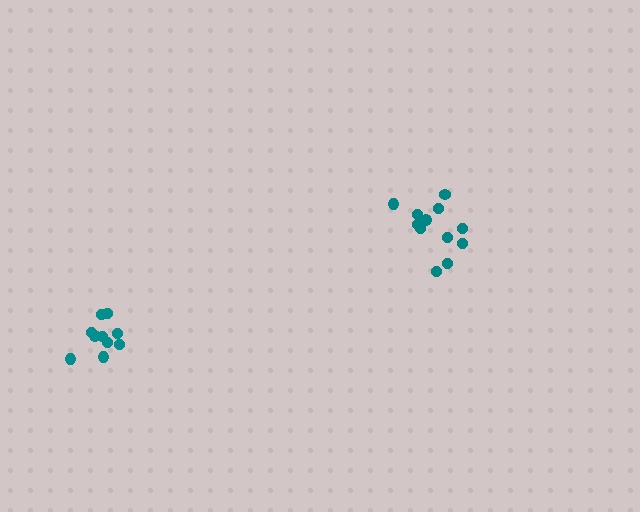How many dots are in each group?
Group 1: 12 dots, Group 2: 10 dots (22 total).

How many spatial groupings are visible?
There are 2 spatial groupings.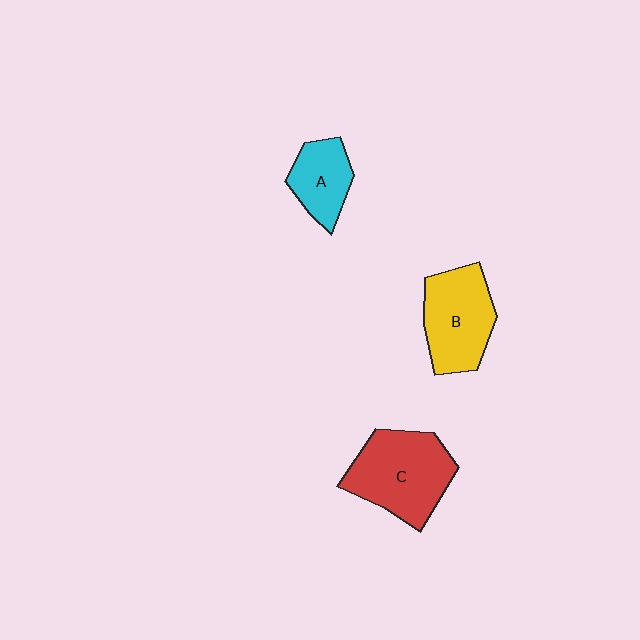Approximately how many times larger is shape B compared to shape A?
Approximately 1.5 times.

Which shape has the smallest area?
Shape A (cyan).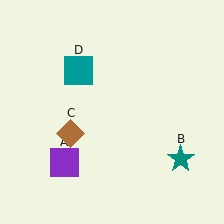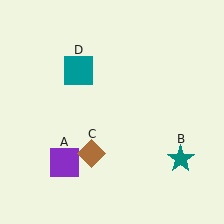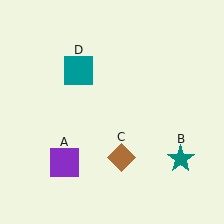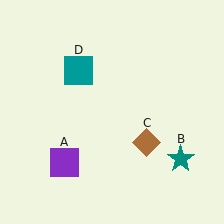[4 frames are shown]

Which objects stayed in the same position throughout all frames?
Purple square (object A) and teal star (object B) and teal square (object D) remained stationary.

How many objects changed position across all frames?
1 object changed position: brown diamond (object C).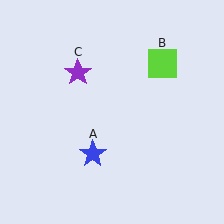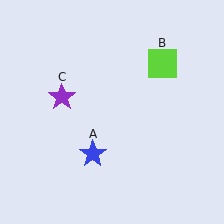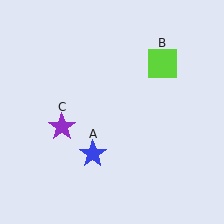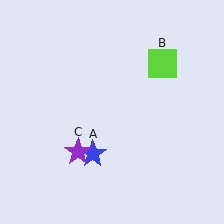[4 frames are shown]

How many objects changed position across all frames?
1 object changed position: purple star (object C).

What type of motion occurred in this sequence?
The purple star (object C) rotated counterclockwise around the center of the scene.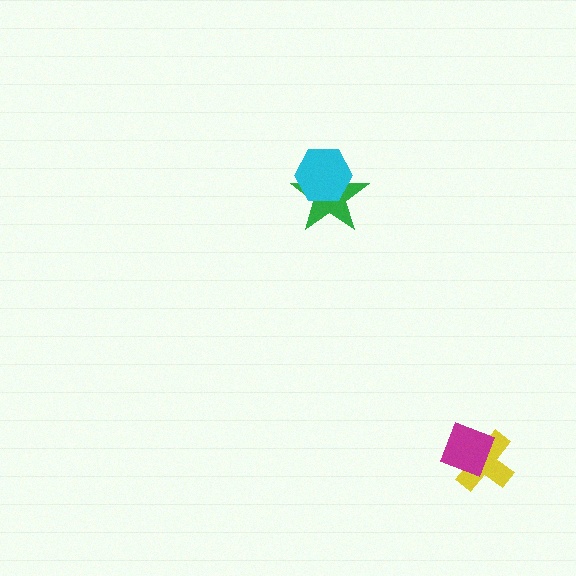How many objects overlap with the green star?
1 object overlaps with the green star.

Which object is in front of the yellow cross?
The magenta diamond is in front of the yellow cross.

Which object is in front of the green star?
The cyan hexagon is in front of the green star.